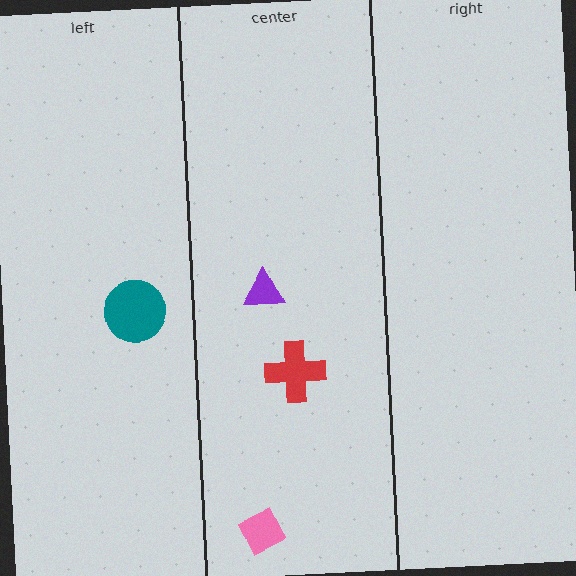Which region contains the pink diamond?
The center region.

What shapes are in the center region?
The pink diamond, the red cross, the purple triangle.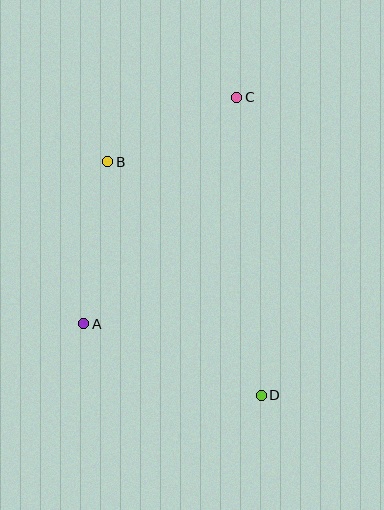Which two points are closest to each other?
Points B and C are closest to each other.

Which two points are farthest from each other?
Points C and D are farthest from each other.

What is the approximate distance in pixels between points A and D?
The distance between A and D is approximately 191 pixels.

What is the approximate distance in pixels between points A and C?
The distance between A and C is approximately 274 pixels.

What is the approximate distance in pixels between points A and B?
The distance between A and B is approximately 164 pixels.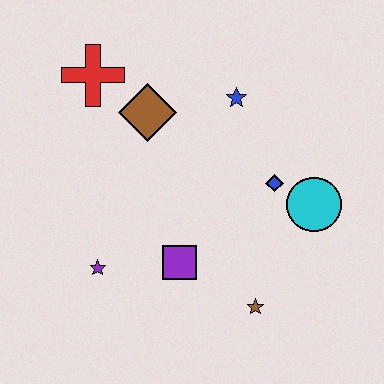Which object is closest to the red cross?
The brown diamond is closest to the red cross.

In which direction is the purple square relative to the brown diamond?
The purple square is below the brown diamond.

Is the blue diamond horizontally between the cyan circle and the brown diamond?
Yes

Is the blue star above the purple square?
Yes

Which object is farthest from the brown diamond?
The brown star is farthest from the brown diamond.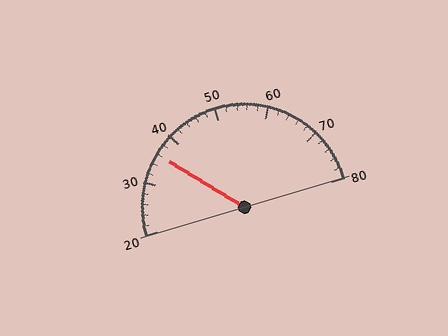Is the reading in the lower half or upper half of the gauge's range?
The reading is in the lower half of the range (20 to 80).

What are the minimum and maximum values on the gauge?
The gauge ranges from 20 to 80.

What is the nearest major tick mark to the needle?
The nearest major tick mark is 40.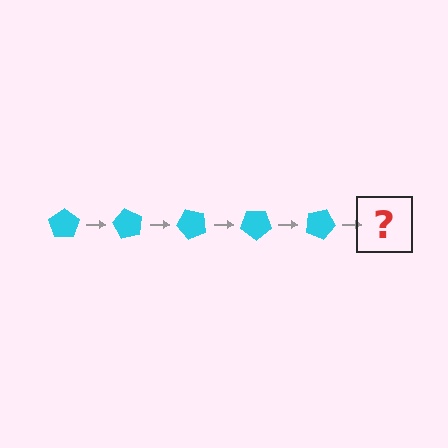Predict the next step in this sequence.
The next step is a cyan pentagon rotated 300 degrees.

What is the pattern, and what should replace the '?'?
The pattern is that the pentagon rotates 60 degrees each step. The '?' should be a cyan pentagon rotated 300 degrees.